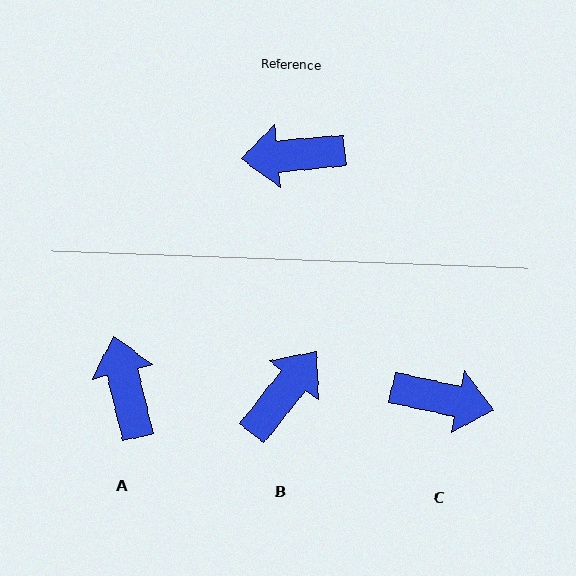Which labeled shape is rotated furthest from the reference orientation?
C, about 163 degrees away.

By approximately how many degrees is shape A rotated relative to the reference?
Approximately 81 degrees clockwise.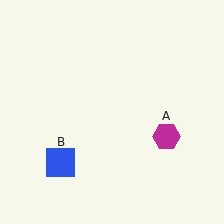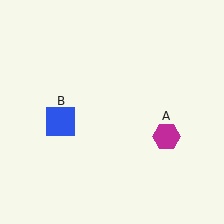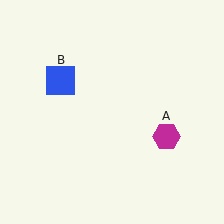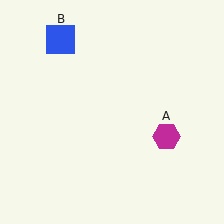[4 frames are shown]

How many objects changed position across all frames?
1 object changed position: blue square (object B).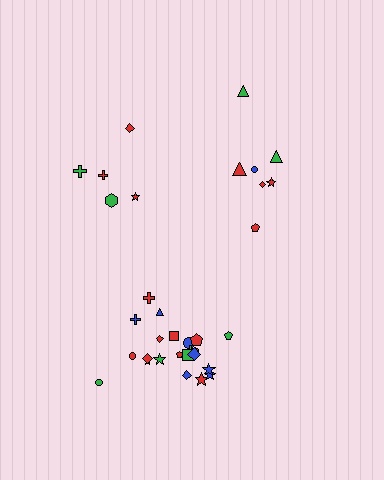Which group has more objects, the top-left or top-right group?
The top-right group.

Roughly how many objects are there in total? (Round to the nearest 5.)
Roughly 35 objects in total.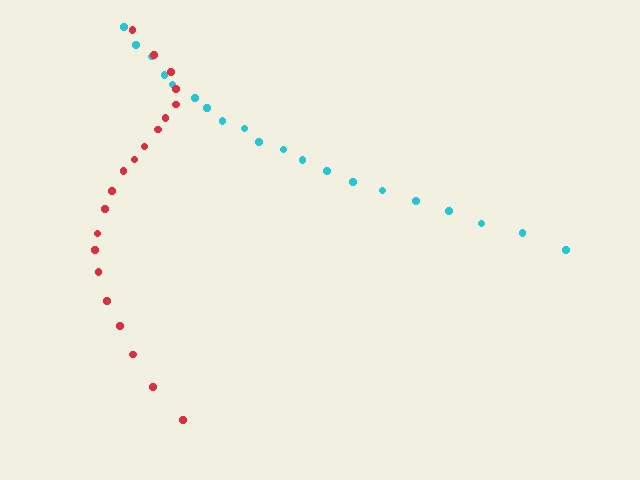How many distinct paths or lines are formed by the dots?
There are 2 distinct paths.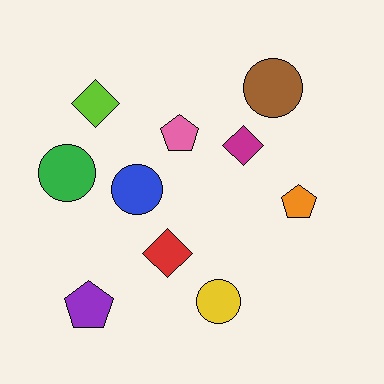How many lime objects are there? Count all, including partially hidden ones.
There is 1 lime object.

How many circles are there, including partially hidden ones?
There are 4 circles.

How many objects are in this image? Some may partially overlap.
There are 10 objects.